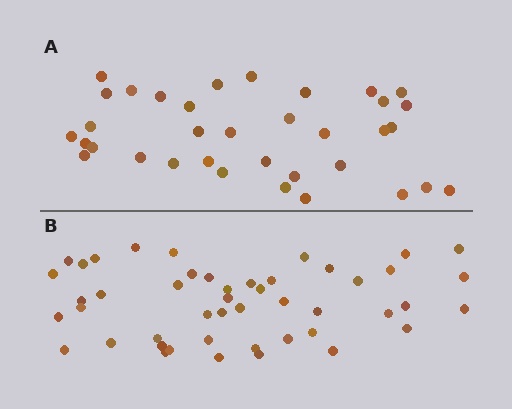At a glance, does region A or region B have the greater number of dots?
Region B (the bottom region) has more dots.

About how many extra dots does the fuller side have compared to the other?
Region B has roughly 12 or so more dots than region A.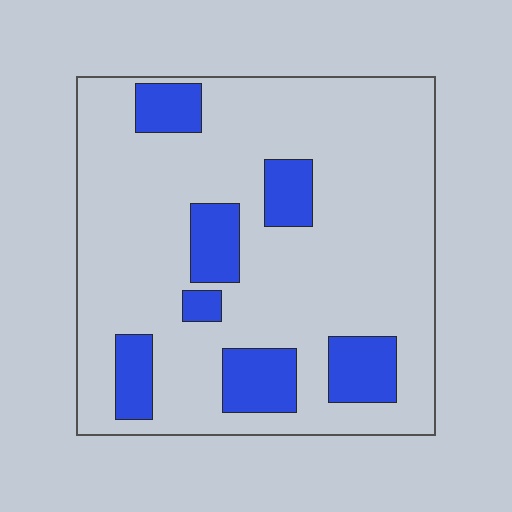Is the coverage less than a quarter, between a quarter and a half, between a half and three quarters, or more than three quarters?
Less than a quarter.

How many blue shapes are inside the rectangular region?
7.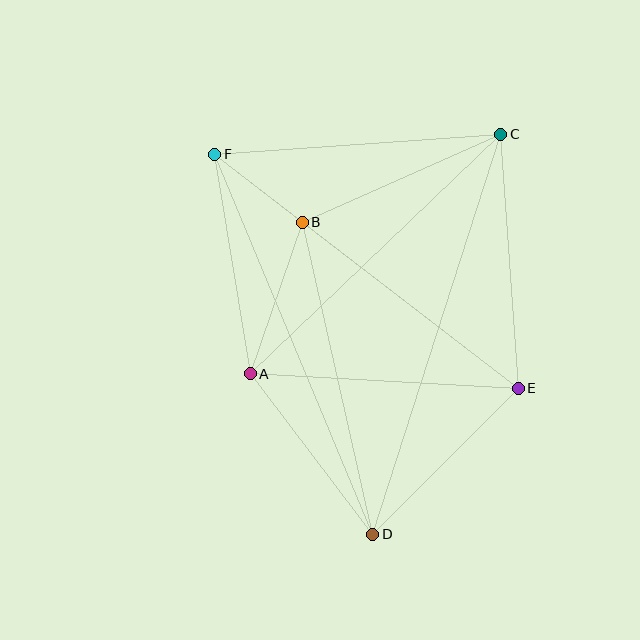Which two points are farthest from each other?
Points C and D are farthest from each other.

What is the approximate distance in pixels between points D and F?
The distance between D and F is approximately 412 pixels.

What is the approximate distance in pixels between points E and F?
The distance between E and F is approximately 383 pixels.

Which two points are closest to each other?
Points B and F are closest to each other.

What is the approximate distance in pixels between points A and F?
The distance between A and F is approximately 222 pixels.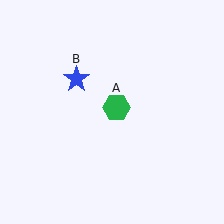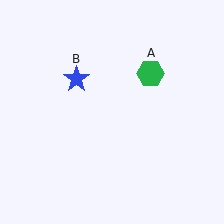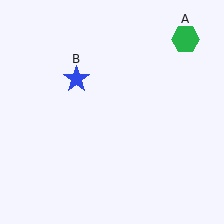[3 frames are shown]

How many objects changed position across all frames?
1 object changed position: green hexagon (object A).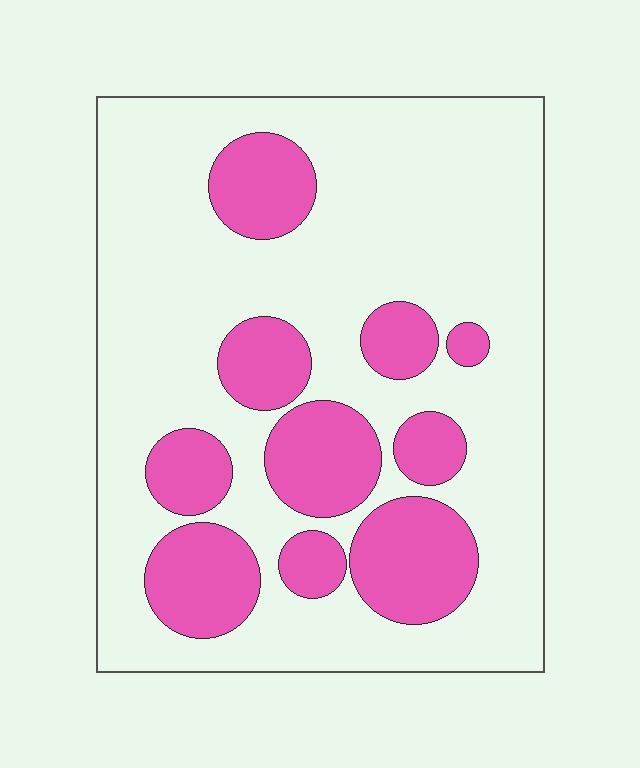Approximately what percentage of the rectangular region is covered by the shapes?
Approximately 30%.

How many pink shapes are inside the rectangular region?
10.